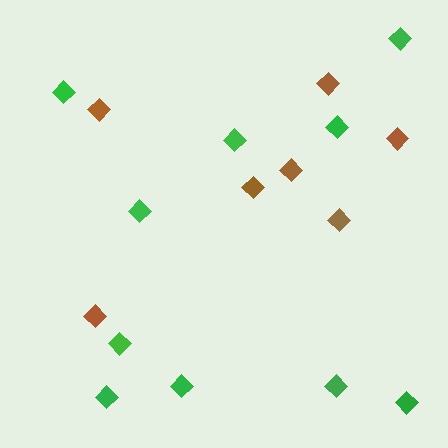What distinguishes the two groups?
There are 2 groups: one group of green diamonds (10) and one group of brown diamonds (7).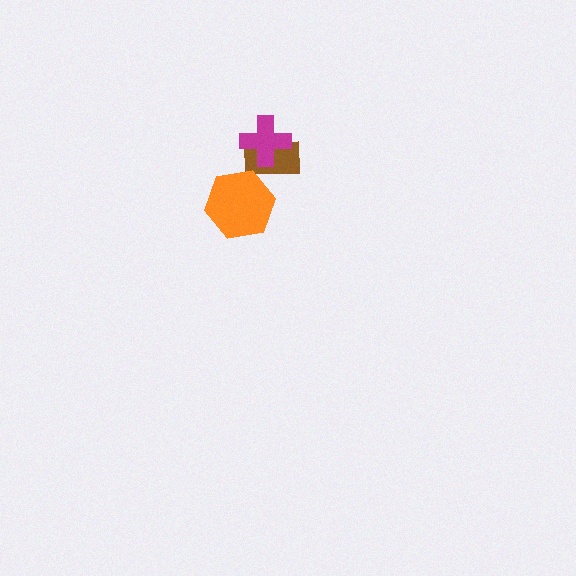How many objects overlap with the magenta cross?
1 object overlaps with the magenta cross.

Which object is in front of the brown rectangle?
The magenta cross is in front of the brown rectangle.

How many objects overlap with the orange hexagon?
0 objects overlap with the orange hexagon.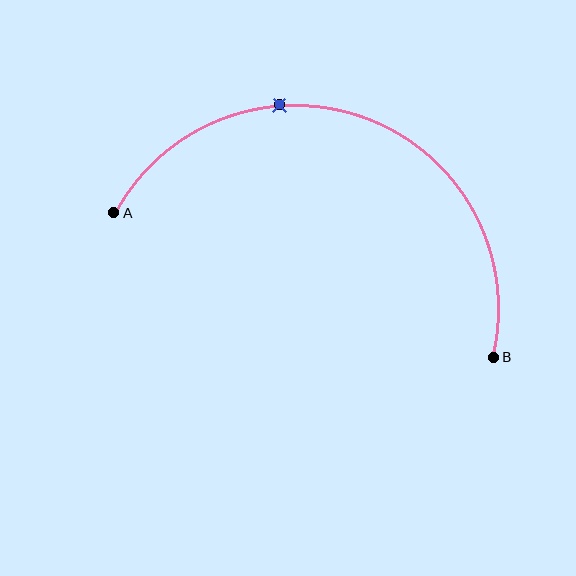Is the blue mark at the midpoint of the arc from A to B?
No. The blue mark lies on the arc but is closer to endpoint A. The arc midpoint would be at the point on the curve equidistant along the arc from both A and B.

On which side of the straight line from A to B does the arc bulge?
The arc bulges above the straight line connecting A and B.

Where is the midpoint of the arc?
The arc midpoint is the point on the curve farthest from the straight line joining A and B. It sits above that line.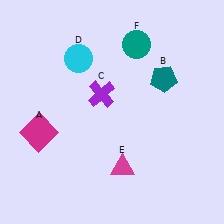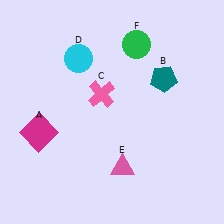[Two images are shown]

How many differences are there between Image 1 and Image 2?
There are 3 differences between the two images.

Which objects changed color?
C changed from purple to pink. E changed from magenta to pink. F changed from teal to green.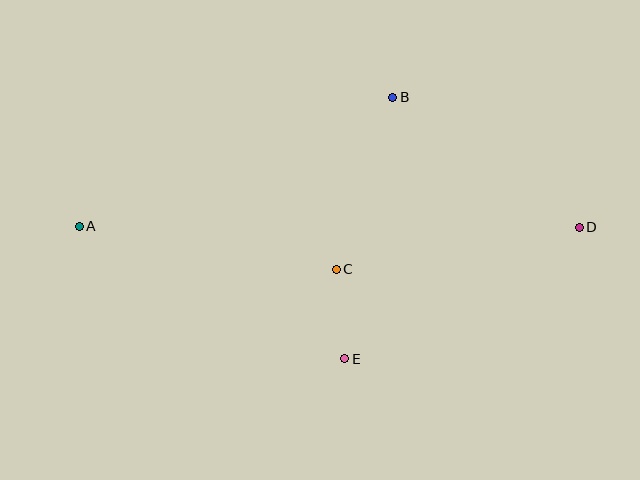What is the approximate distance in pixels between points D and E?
The distance between D and E is approximately 269 pixels.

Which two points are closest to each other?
Points C and E are closest to each other.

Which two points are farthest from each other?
Points A and D are farthest from each other.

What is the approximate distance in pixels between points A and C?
The distance between A and C is approximately 261 pixels.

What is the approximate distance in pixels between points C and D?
The distance between C and D is approximately 247 pixels.